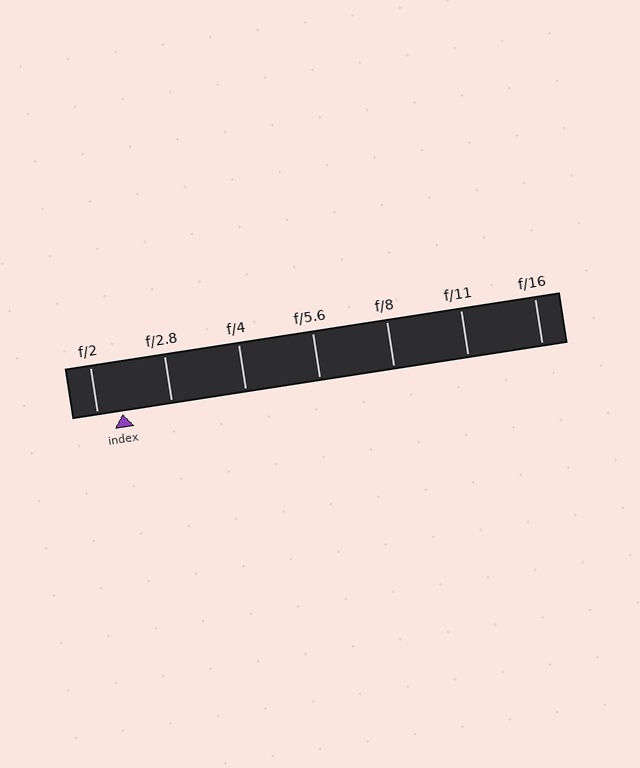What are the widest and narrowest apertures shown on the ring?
The widest aperture shown is f/2 and the narrowest is f/16.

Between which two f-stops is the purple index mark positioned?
The index mark is between f/2 and f/2.8.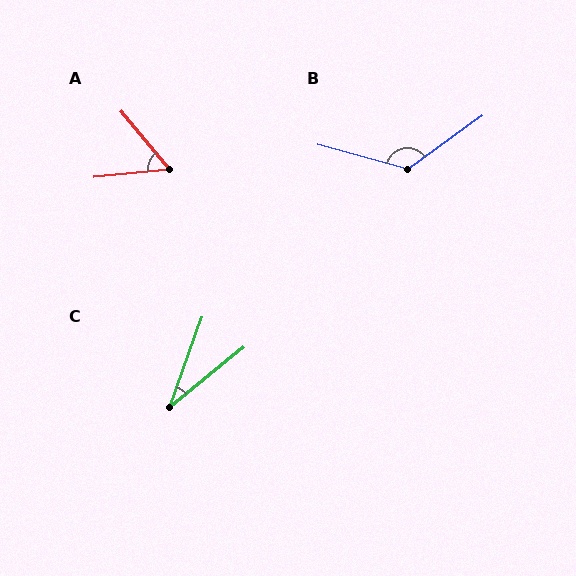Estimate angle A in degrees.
Approximately 56 degrees.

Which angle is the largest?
B, at approximately 129 degrees.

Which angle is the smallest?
C, at approximately 31 degrees.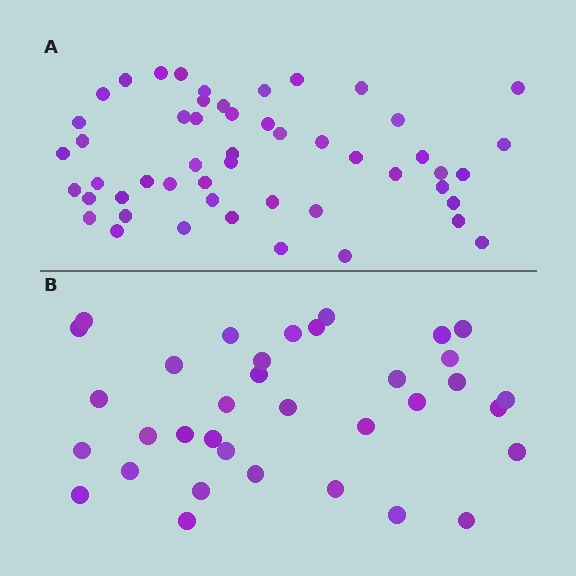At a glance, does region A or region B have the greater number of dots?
Region A (the top region) has more dots.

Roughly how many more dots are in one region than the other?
Region A has approximately 15 more dots than region B.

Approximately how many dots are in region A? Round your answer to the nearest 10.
About 50 dots. (The exact count is 51, which rounds to 50.)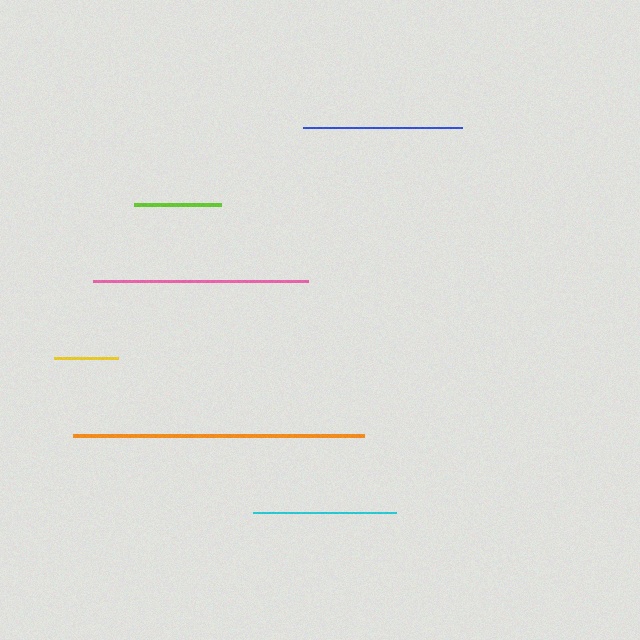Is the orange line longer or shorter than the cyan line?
The orange line is longer than the cyan line.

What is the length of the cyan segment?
The cyan segment is approximately 143 pixels long.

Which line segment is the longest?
The orange line is the longest at approximately 291 pixels.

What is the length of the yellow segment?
The yellow segment is approximately 64 pixels long.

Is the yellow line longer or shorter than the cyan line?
The cyan line is longer than the yellow line.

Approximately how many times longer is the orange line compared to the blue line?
The orange line is approximately 1.8 times the length of the blue line.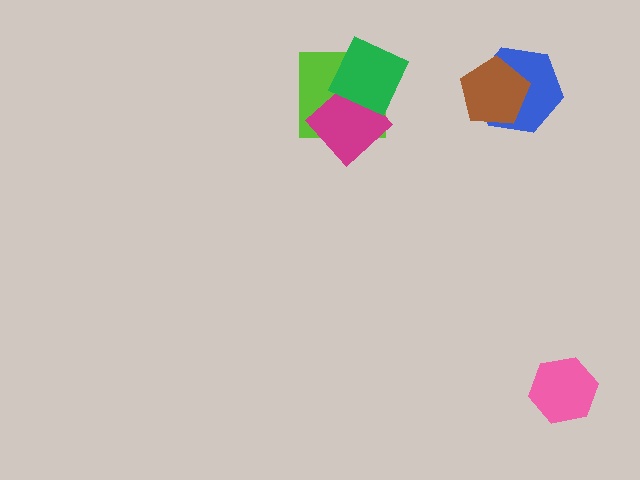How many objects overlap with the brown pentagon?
1 object overlaps with the brown pentagon.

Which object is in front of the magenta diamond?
The green square is in front of the magenta diamond.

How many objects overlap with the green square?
2 objects overlap with the green square.